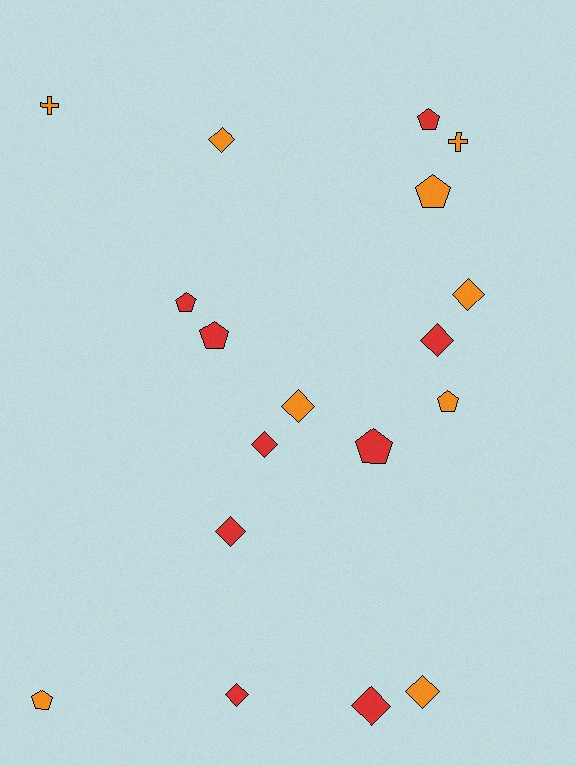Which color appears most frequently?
Red, with 9 objects.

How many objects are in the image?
There are 18 objects.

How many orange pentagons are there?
There are 3 orange pentagons.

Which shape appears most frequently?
Diamond, with 9 objects.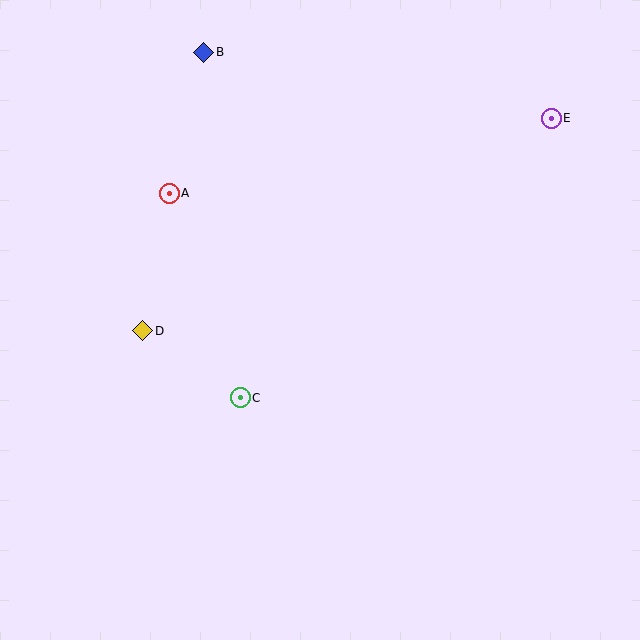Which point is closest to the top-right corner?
Point E is closest to the top-right corner.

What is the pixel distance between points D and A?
The distance between D and A is 140 pixels.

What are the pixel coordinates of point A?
Point A is at (169, 193).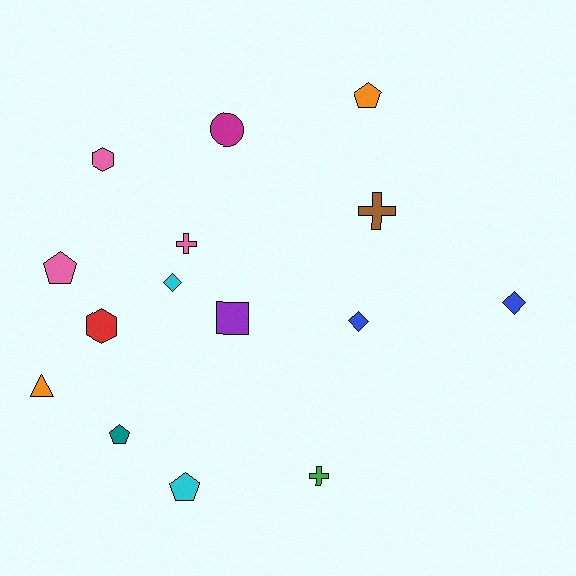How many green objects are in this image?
There is 1 green object.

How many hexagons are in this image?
There are 2 hexagons.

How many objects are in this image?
There are 15 objects.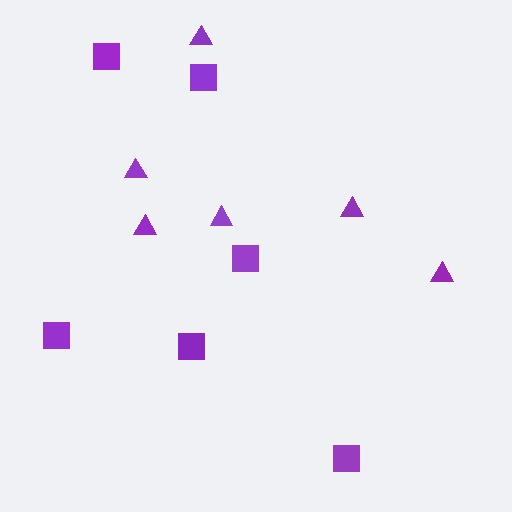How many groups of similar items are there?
There are 2 groups: one group of squares (6) and one group of triangles (6).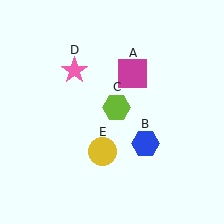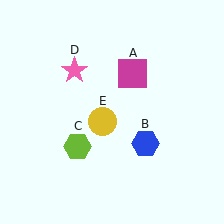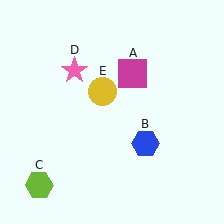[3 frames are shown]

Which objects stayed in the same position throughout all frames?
Magenta square (object A) and blue hexagon (object B) and pink star (object D) remained stationary.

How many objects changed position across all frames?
2 objects changed position: lime hexagon (object C), yellow circle (object E).